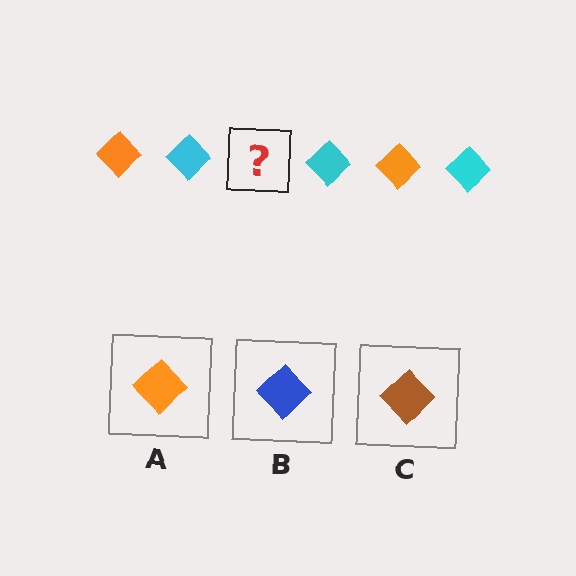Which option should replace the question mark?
Option A.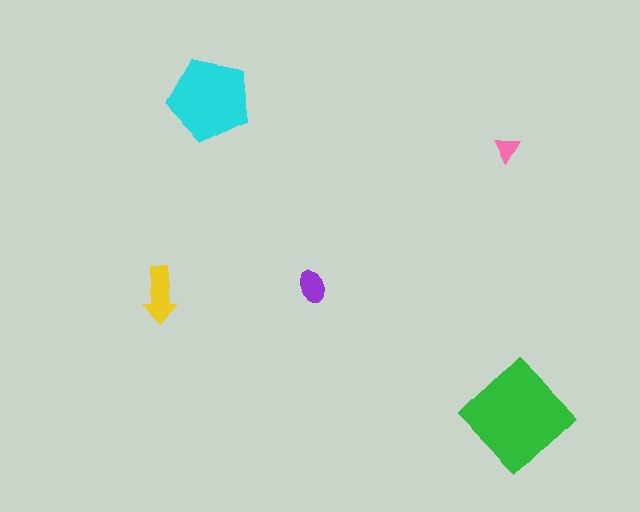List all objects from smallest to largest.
The pink triangle, the purple ellipse, the yellow arrow, the cyan pentagon, the green diamond.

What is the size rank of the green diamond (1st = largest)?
1st.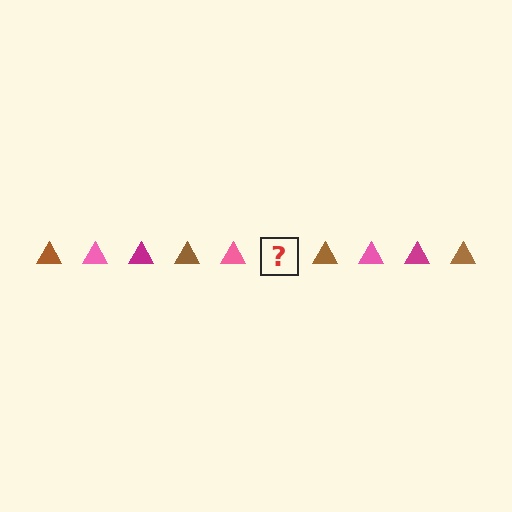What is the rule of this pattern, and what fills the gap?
The rule is that the pattern cycles through brown, pink, magenta triangles. The gap should be filled with a magenta triangle.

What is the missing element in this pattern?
The missing element is a magenta triangle.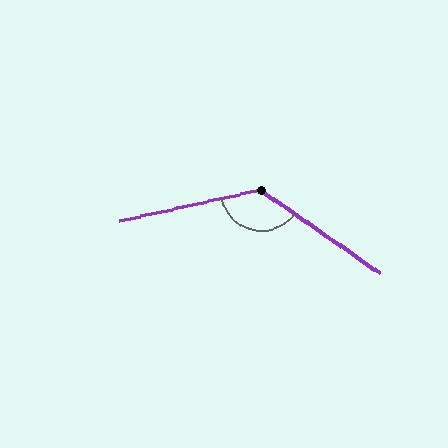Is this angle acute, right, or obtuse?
It is obtuse.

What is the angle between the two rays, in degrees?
Approximately 133 degrees.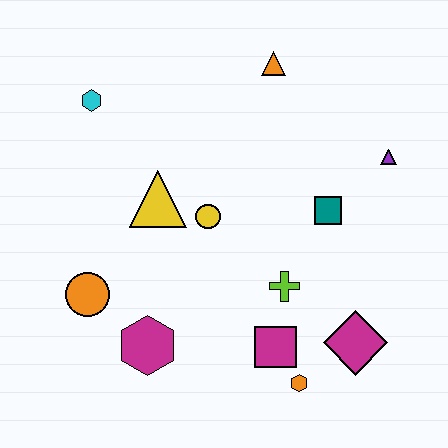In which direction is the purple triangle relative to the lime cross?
The purple triangle is above the lime cross.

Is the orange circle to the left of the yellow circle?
Yes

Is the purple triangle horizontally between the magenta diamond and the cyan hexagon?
No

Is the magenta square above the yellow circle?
No